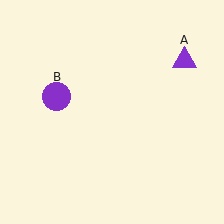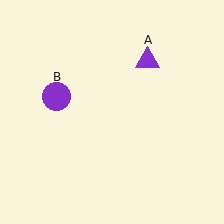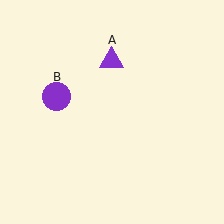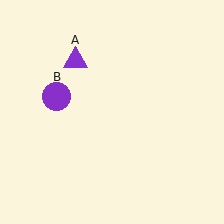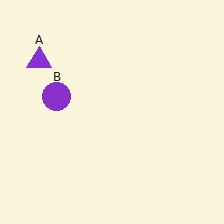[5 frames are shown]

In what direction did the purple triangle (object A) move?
The purple triangle (object A) moved left.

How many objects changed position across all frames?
1 object changed position: purple triangle (object A).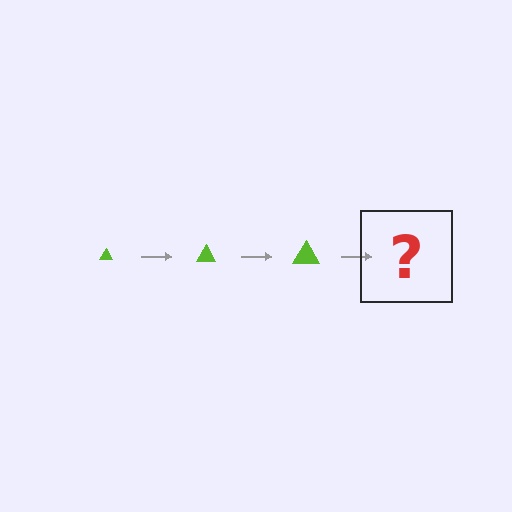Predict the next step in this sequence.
The next step is a lime triangle, larger than the previous one.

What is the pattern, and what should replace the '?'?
The pattern is that the triangle gets progressively larger each step. The '?' should be a lime triangle, larger than the previous one.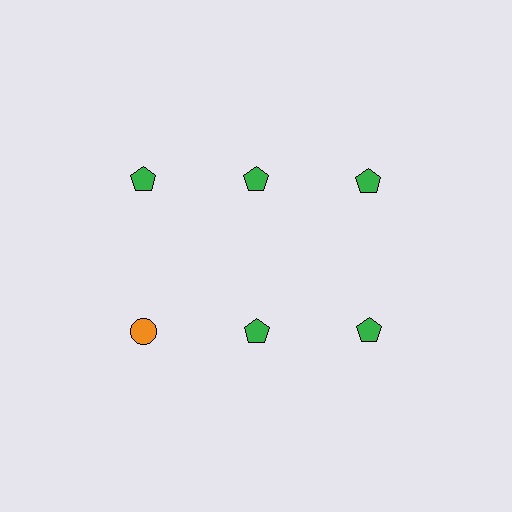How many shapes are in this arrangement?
There are 6 shapes arranged in a grid pattern.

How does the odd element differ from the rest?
It differs in both color (orange instead of green) and shape (circle instead of pentagon).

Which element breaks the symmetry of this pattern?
The orange circle in the second row, leftmost column breaks the symmetry. All other shapes are green pentagons.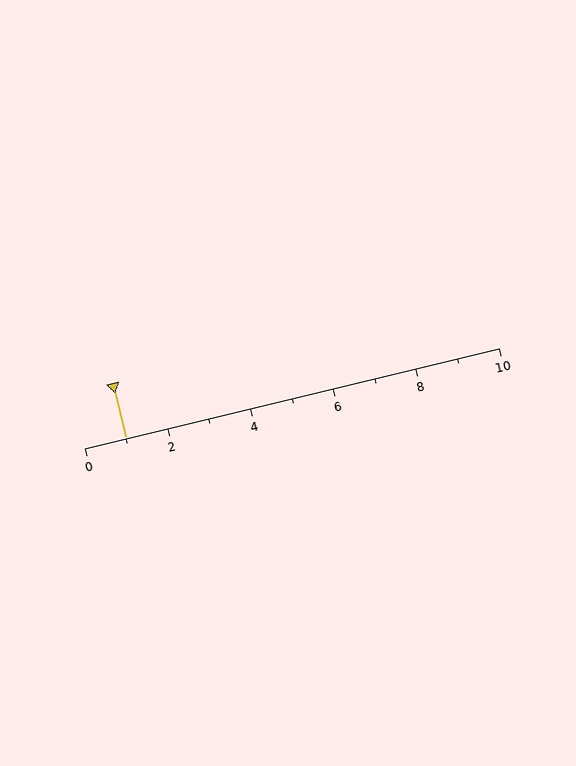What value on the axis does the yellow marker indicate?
The marker indicates approximately 1.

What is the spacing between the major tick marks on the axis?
The major ticks are spaced 2 apart.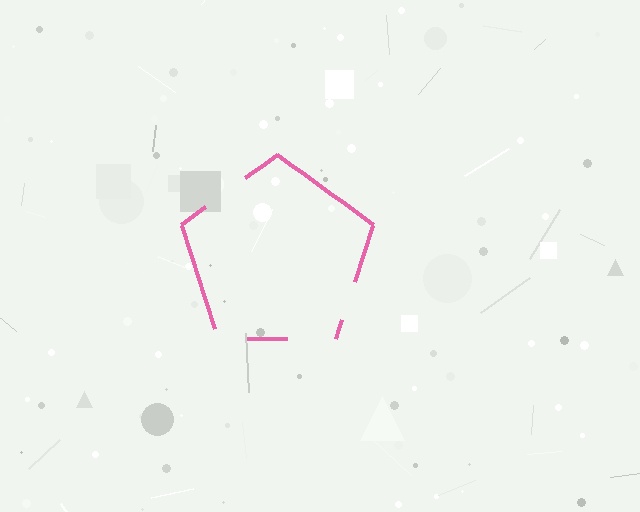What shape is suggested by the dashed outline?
The dashed outline suggests a pentagon.